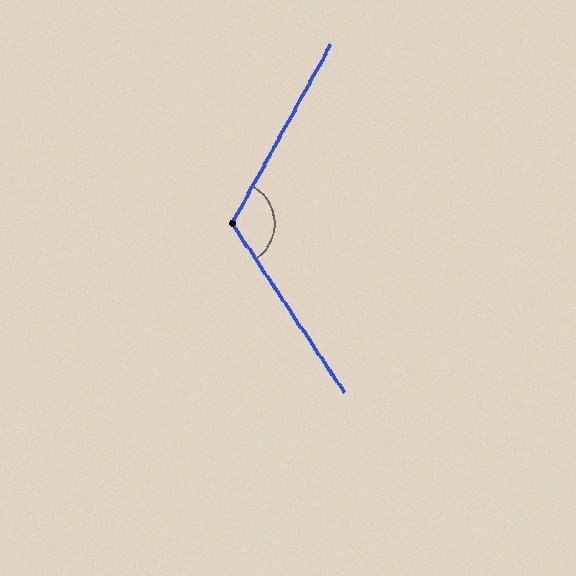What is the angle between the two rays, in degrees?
Approximately 118 degrees.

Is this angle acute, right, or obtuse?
It is obtuse.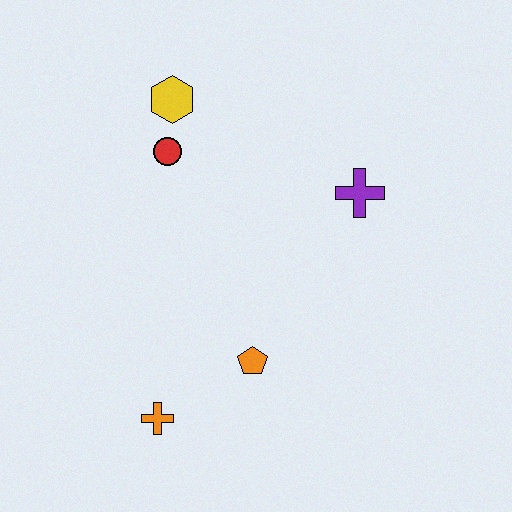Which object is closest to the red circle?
The yellow hexagon is closest to the red circle.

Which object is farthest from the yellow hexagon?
The orange cross is farthest from the yellow hexagon.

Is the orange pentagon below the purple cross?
Yes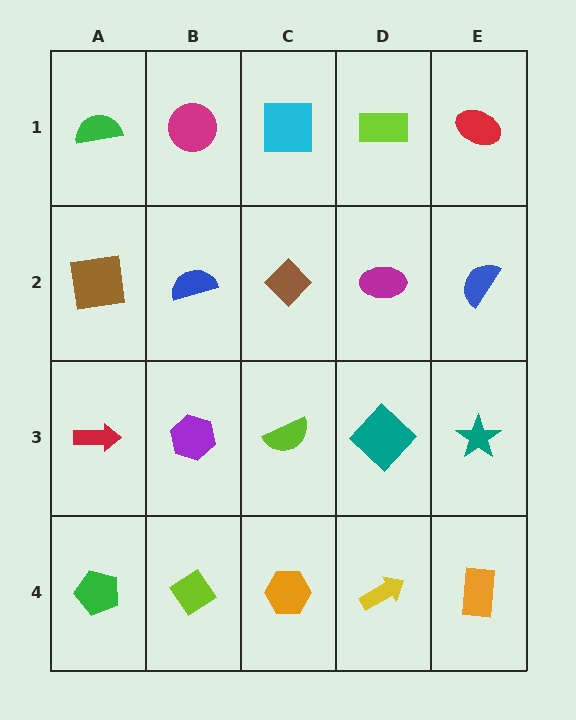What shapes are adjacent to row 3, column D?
A magenta ellipse (row 2, column D), a yellow arrow (row 4, column D), a lime semicircle (row 3, column C), a teal star (row 3, column E).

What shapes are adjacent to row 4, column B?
A purple hexagon (row 3, column B), a green pentagon (row 4, column A), an orange hexagon (row 4, column C).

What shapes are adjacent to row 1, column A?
A brown square (row 2, column A), a magenta circle (row 1, column B).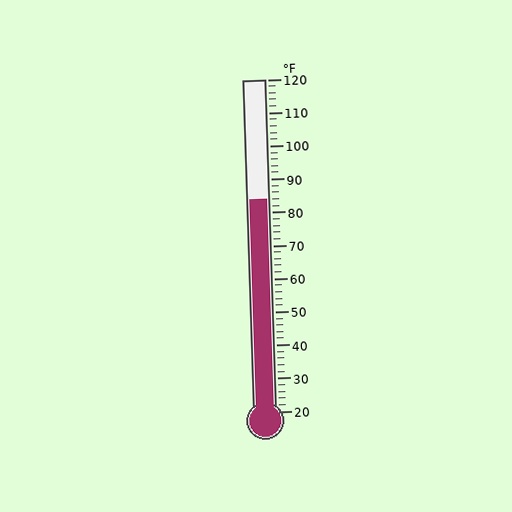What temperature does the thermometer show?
The thermometer shows approximately 84°F.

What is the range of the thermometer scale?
The thermometer scale ranges from 20°F to 120°F.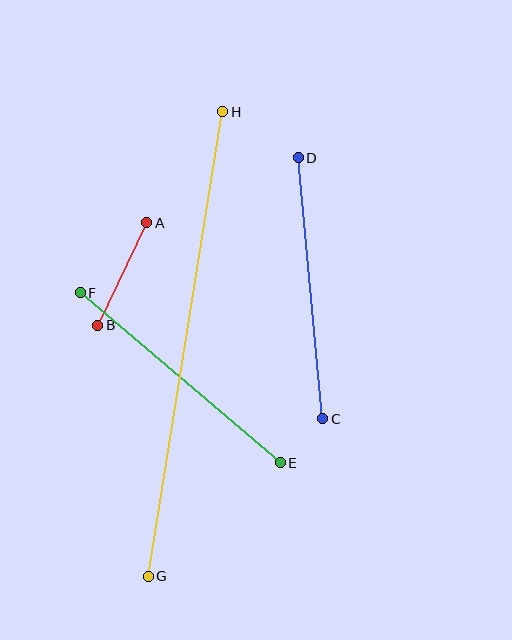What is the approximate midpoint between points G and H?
The midpoint is at approximately (186, 344) pixels.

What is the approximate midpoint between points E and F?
The midpoint is at approximately (180, 378) pixels.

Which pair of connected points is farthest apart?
Points G and H are farthest apart.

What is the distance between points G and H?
The distance is approximately 470 pixels.